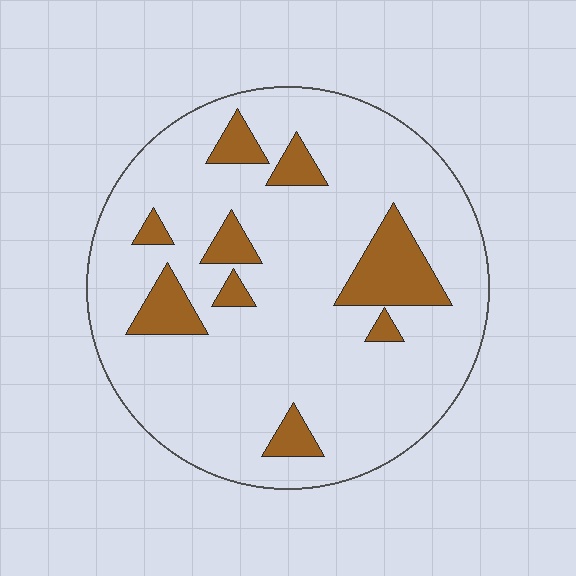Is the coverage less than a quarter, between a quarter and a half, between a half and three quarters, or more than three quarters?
Less than a quarter.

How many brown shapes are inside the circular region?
9.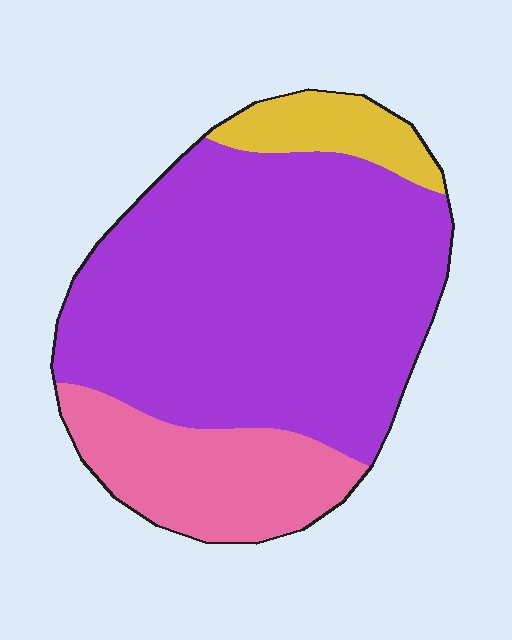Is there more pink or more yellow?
Pink.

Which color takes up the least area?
Yellow, at roughly 10%.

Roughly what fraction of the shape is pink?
Pink covers roughly 20% of the shape.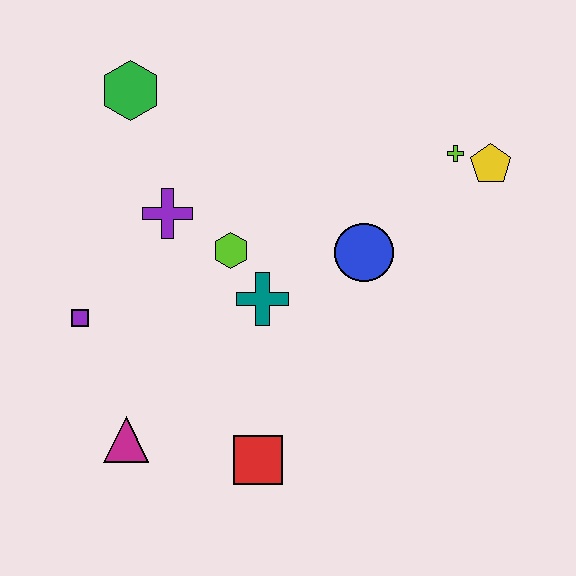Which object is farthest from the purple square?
The yellow pentagon is farthest from the purple square.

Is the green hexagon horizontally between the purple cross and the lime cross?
No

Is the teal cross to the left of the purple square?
No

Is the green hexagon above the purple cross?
Yes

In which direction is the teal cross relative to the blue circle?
The teal cross is to the left of the blue circle.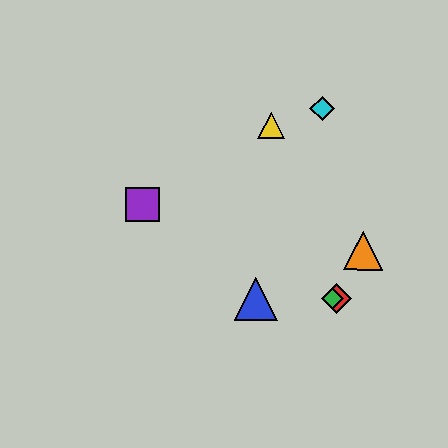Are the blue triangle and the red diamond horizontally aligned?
Yes, both are at y≈299.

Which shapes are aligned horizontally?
The red diamond, the blue triangle, the green diamond are aligned horizontally.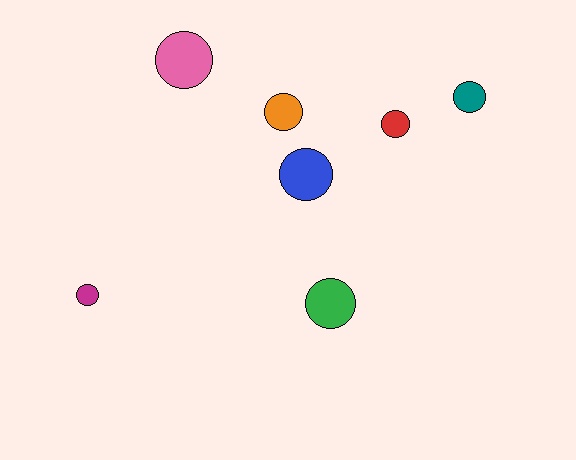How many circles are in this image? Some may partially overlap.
There are 7 circles.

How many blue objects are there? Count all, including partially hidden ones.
There is 1 blue object.